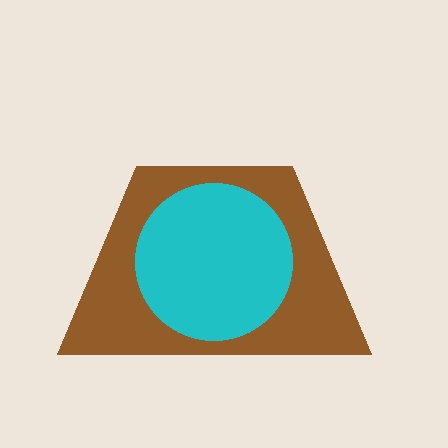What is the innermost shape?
The cyan circle.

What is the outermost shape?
The brown trapezoid.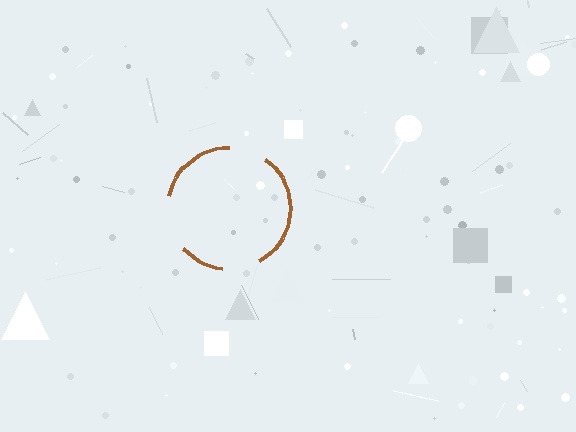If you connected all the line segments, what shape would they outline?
They would outline a circle.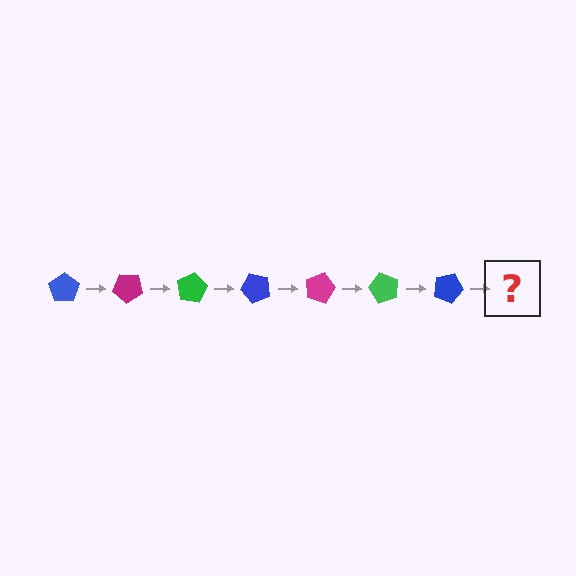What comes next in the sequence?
The next element should be a magenta pentagon, rotated 280 degrees from the start.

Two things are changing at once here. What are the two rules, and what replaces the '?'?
The two rules are that it rotates 40 degrees each step and the color cycles through blue, magenta, and green. The '?' should be a magenta pentagon, rotated 280 degrees from the start.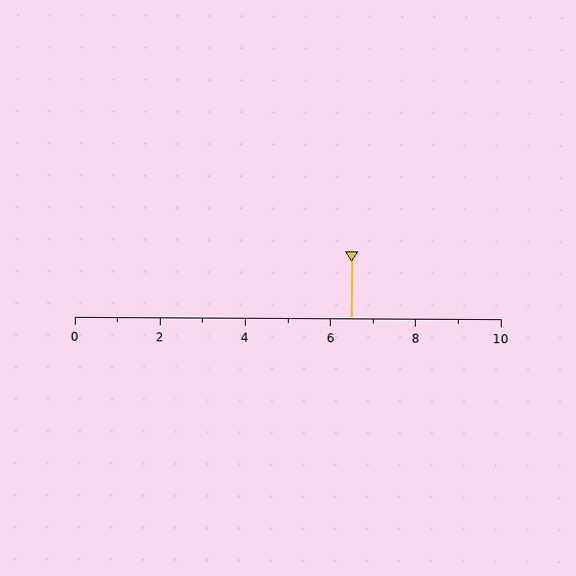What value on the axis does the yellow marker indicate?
The marker indicates approximately 6.5.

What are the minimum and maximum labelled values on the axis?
The axis runs from 0 to 10.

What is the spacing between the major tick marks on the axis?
The major ticks are spaced 2 apart.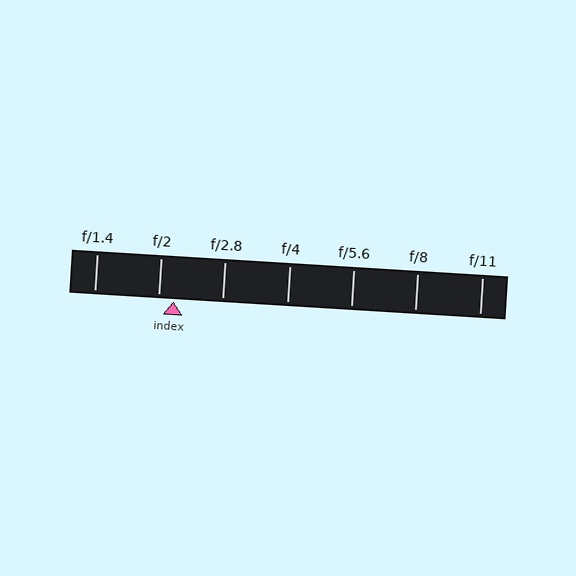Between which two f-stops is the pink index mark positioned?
The index mark is between f/2 and f/2.8.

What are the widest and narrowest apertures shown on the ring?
The widest aperture shown is f/1.4 and the narrowest is f/11.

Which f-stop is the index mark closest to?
The index mark is closest to f/2.